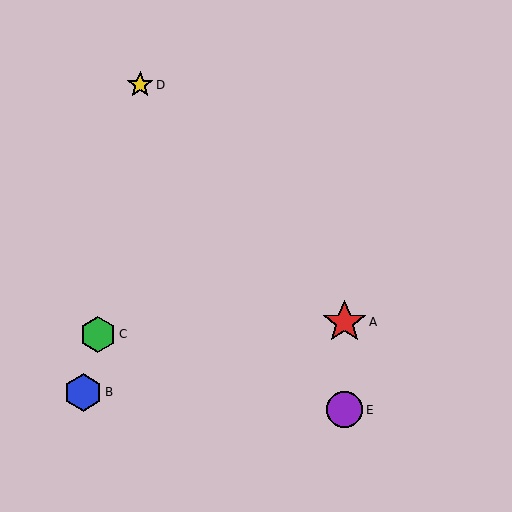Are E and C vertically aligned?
No, E is at x≈344 and C is at x≈98.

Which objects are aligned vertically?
Objects A, E are aligned vertically.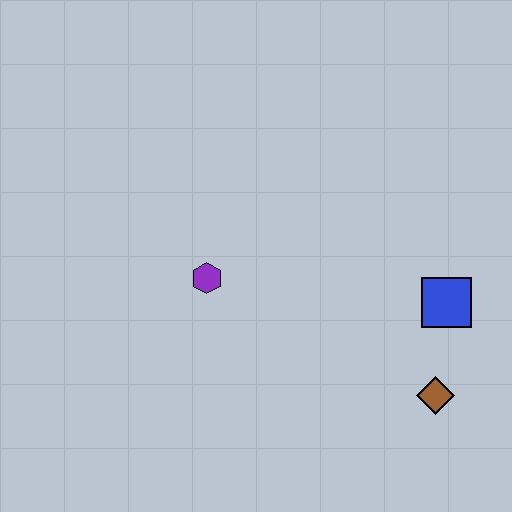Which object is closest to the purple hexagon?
The blue square is closest to the purple hexagon.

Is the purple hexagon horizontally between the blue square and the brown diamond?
No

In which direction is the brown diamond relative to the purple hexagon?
The brown diamond is to the right of the purple hexagon.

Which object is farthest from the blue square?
The purple hexagon is farthest from the blue square.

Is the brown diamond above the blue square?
No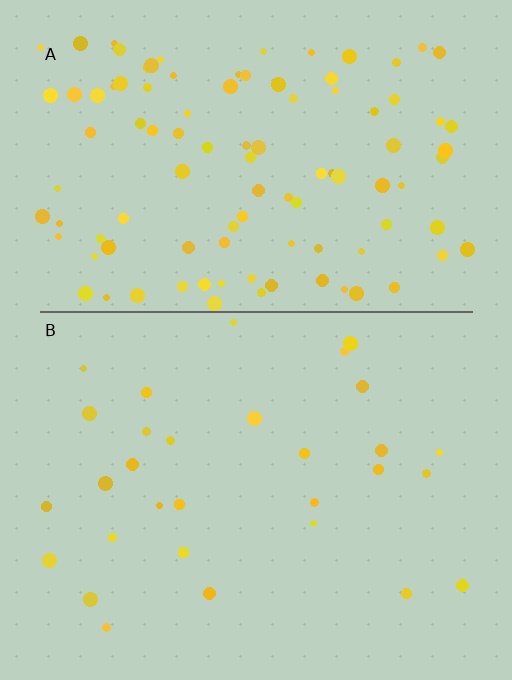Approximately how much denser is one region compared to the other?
Approximately 3.4× — region A over region B.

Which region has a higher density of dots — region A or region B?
A (the top).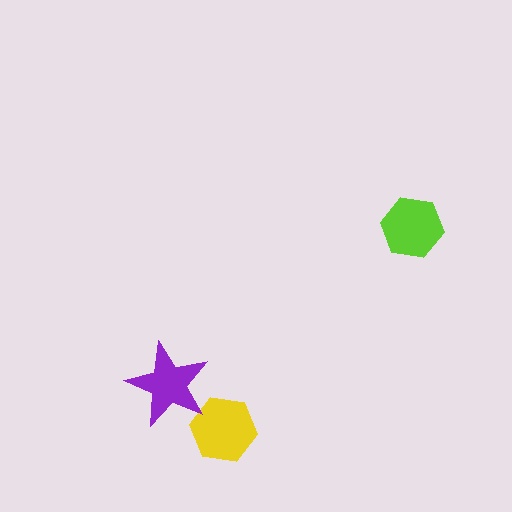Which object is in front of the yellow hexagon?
The purple star is in front of the yellow hexagon.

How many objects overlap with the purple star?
1 object overlaps with the purple star.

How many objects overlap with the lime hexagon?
0 objects overlap with the lime hexagon.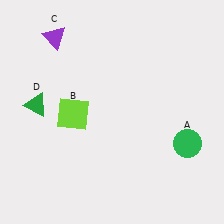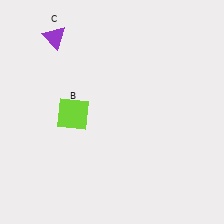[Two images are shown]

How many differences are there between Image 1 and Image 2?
There are 2 differences between the two images.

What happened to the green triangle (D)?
The green triangle (D) was removed in Image 2. It was in the top-left area of Image 1.